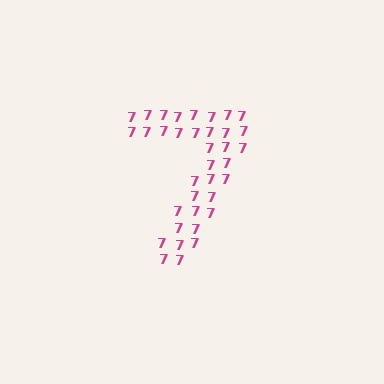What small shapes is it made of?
It is made of small digit 7's.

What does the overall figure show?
The overall figure shows the digit 7.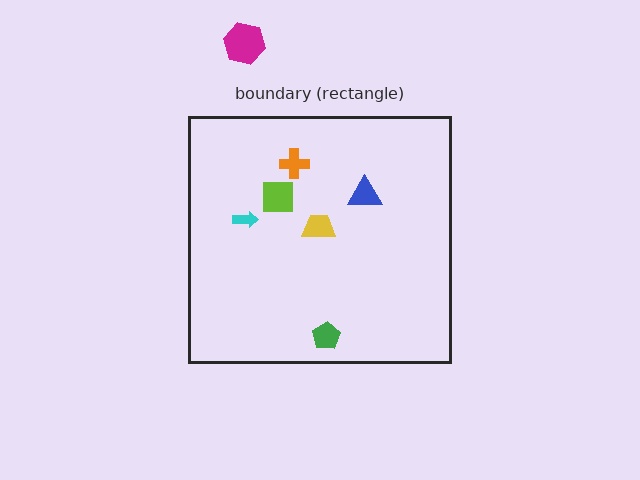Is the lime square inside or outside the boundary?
Inside.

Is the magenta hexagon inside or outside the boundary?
Outside.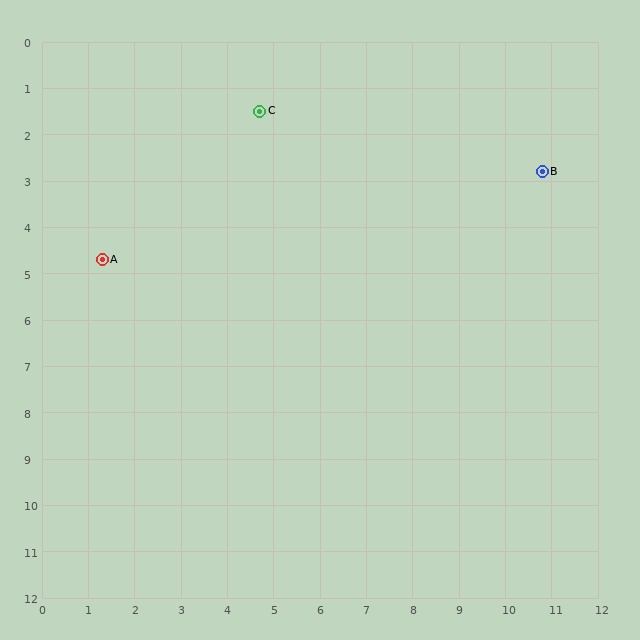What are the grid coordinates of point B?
Point B is at approximately (10.8, 2.8).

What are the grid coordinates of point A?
Point A is at approximately (1.3, 4.7).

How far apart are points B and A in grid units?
Points B and A are about 9.7 grid units apart.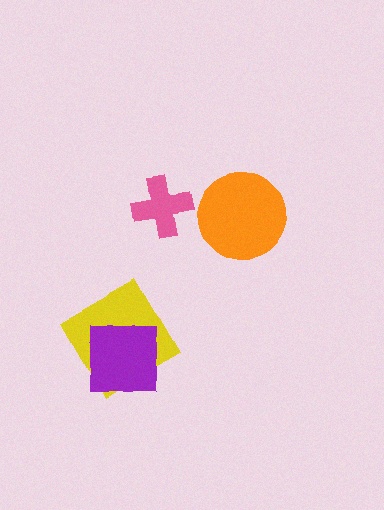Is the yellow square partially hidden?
Yes, it is partially covered by another shape.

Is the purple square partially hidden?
No, no other shape covers it.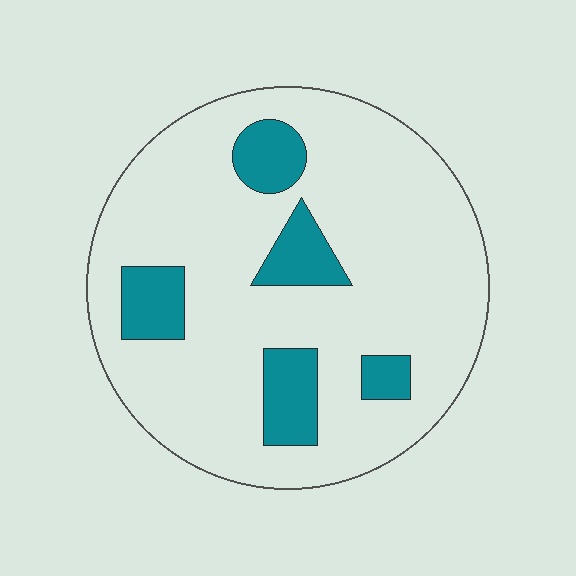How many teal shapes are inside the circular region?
5.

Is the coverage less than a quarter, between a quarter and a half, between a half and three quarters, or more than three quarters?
Less than a quarter.